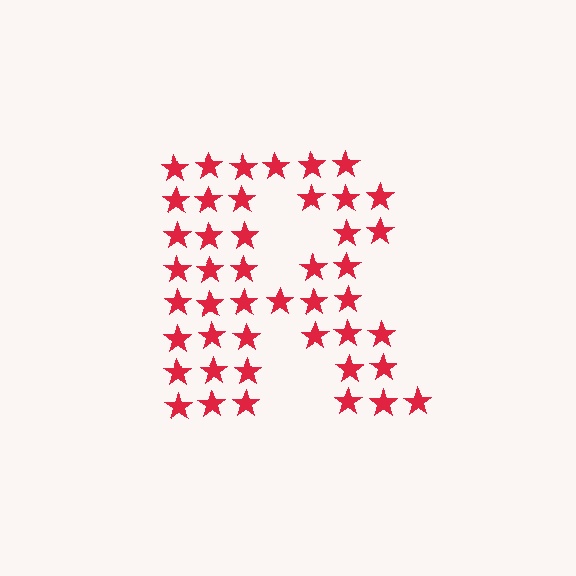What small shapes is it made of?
It is made of small stars.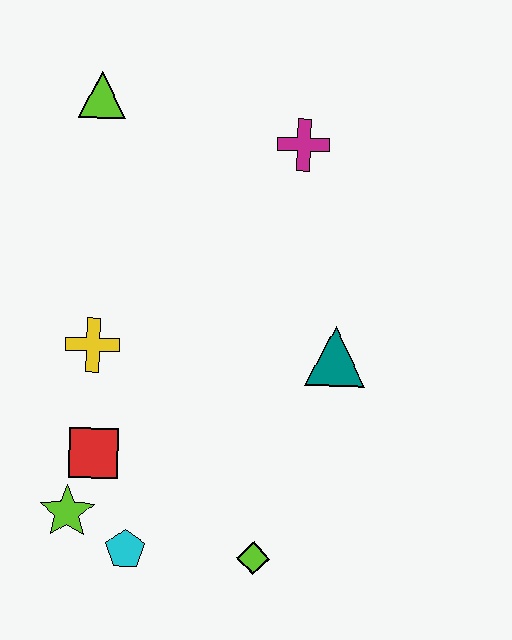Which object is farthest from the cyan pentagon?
The lime triangle is farthest from the cyan pentagon.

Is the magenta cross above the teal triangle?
Yes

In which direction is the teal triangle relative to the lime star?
The teal triangle is to the right of the lime star.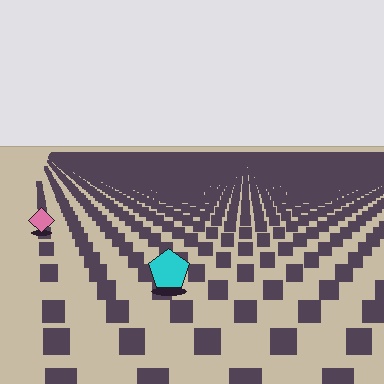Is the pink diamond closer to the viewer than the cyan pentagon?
No. The cyan pentagon is closer — you can tell from the texture gradient: the ground texture is coarser near it.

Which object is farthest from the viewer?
The pink diamond is farthest from the viewer. It appears smaller and the ground texture around it is denser.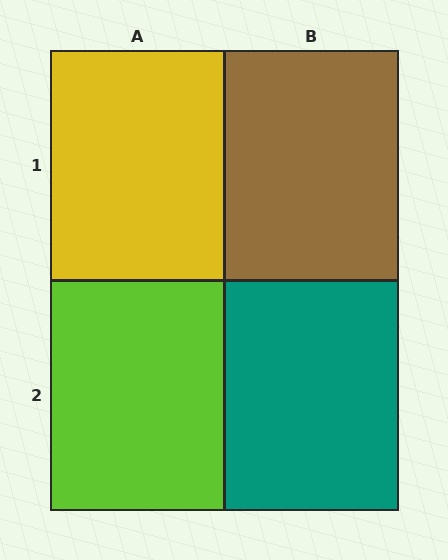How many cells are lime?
1 cell is lime.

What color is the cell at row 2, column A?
Lime.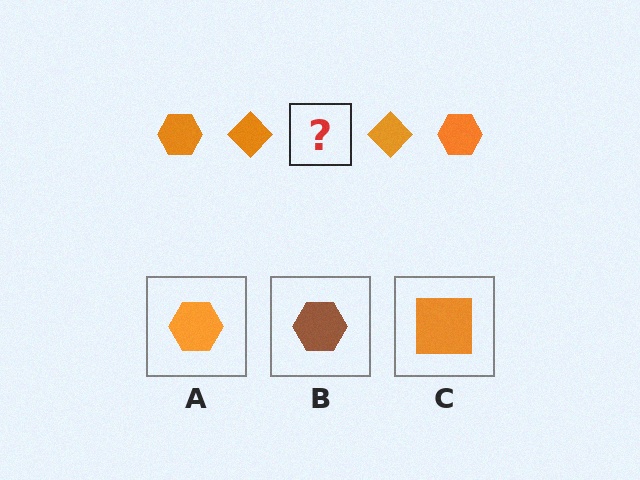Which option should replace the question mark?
Option A.